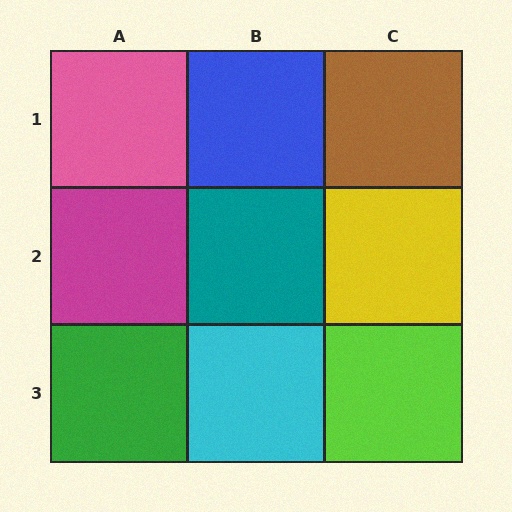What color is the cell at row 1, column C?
Brown.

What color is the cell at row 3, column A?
Green.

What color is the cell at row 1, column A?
Pink.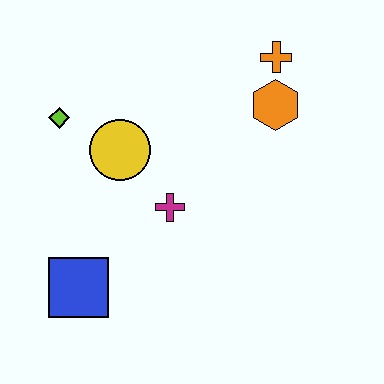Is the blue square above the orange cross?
No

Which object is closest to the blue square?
The magenta cross is closest to the blue square.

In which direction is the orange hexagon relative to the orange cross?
The orange hexagon is below the orange cross.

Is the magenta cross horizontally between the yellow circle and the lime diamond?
No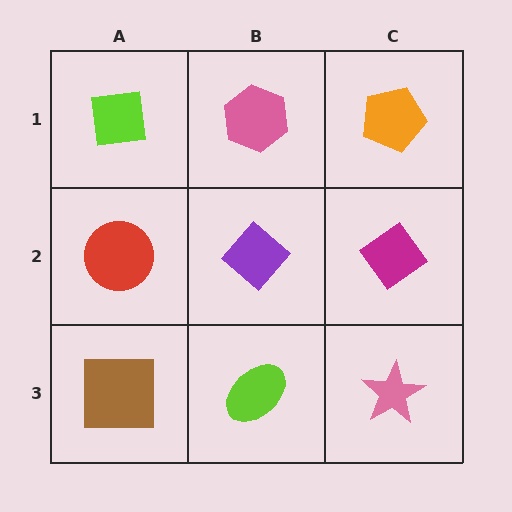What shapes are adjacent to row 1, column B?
A purple diamond (row 2, column B), a lime square (row 1, column A), an orange pentagon (row 1, column C).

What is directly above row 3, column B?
A purple diamond.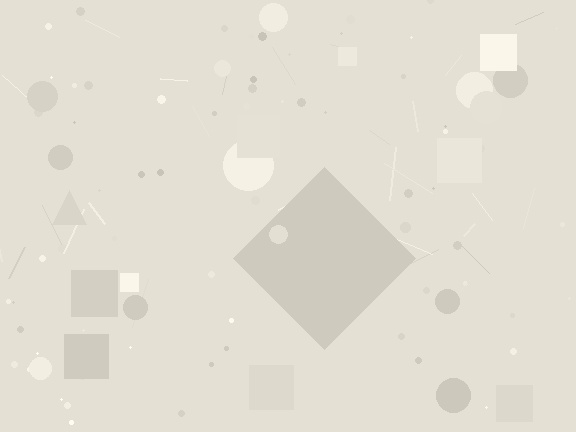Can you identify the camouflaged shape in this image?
The camouflaged shape is a diamond.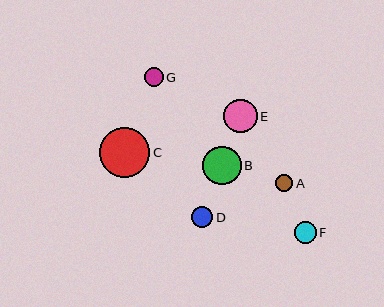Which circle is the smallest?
Circle A is the smallest with a size of approximately 17 pixels.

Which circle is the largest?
Circle C is the largest with a size of approximately 51 pixels.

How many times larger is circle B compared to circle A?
Circle B is approximately 2.3 times the size of circle A.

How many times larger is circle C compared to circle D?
Circle C is approximately 2.3 times the size of circle D.